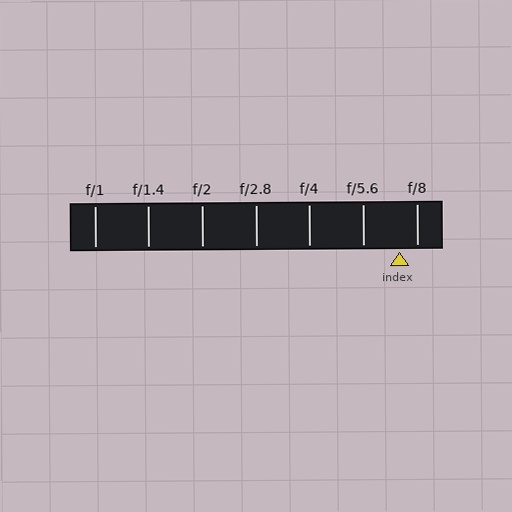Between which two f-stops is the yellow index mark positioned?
The index mark is between f/5.6 and f/8.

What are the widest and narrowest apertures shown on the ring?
The widest aperture shown is f/1 and the narrowest is f/8.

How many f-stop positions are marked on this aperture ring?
There are 7 f-stop positions marked.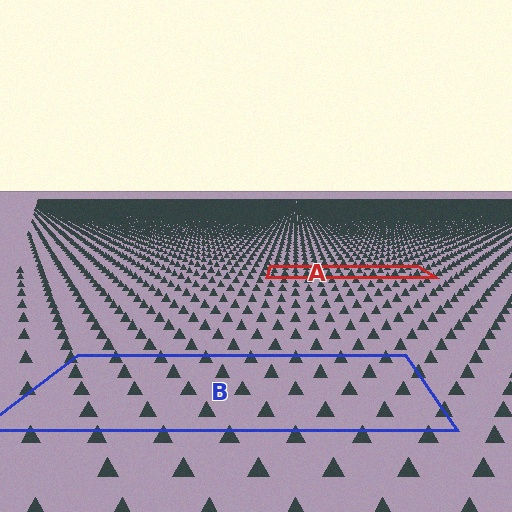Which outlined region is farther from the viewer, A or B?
Region A is farther from the viewer — the texture elements inside it appear smaller and more densely packed.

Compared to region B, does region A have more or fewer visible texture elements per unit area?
Region A has more texture elements per unit area — they are packed more densely because it is farther away.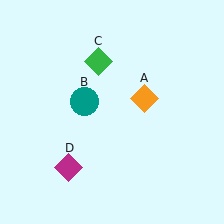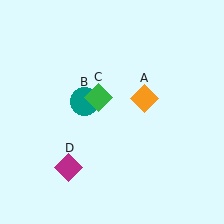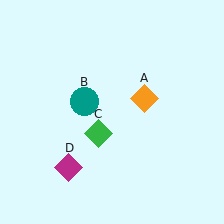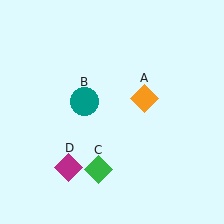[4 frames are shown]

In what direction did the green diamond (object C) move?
The green diamond (object C) moved down.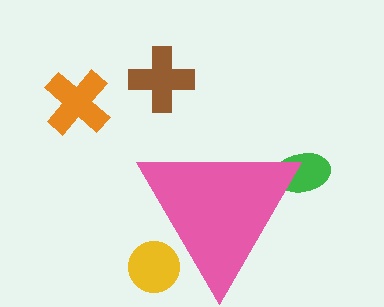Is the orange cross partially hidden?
No, the orange cross is fully visible.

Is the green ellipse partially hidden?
Yes, the green ellipse is partially hidden behind the pink triangle.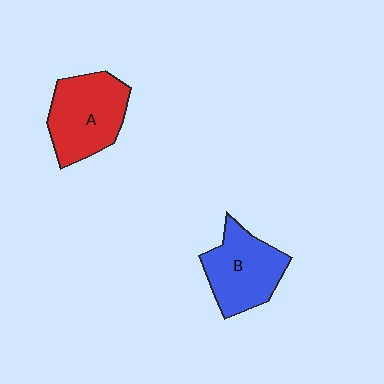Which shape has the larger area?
Shape A (red).